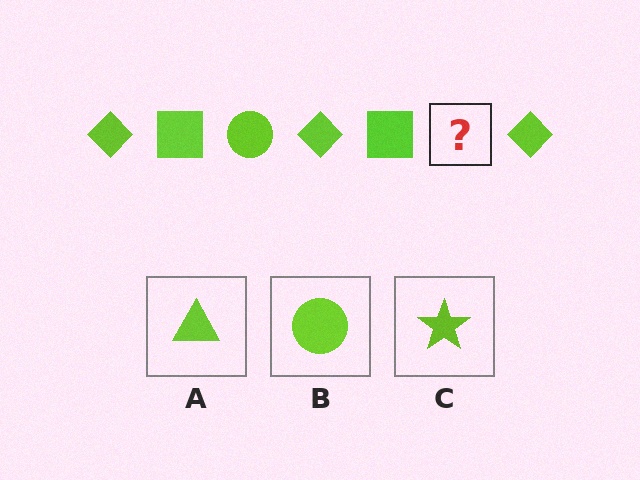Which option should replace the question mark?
Option B.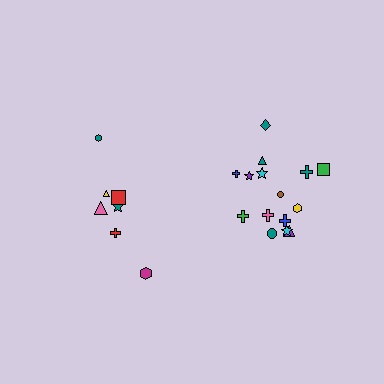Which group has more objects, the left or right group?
The right group.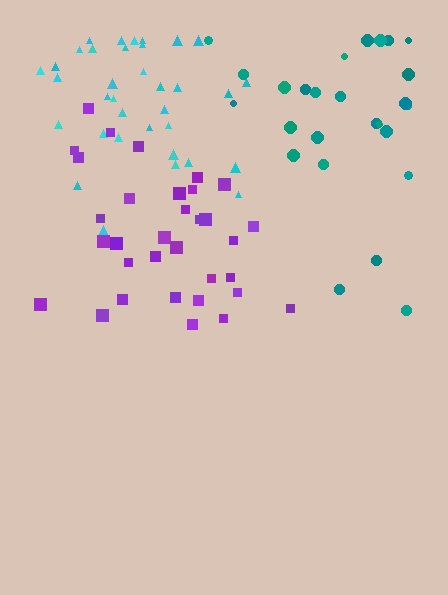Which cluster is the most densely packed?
Cyan.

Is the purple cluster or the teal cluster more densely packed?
Purple.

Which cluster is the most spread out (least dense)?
Teal.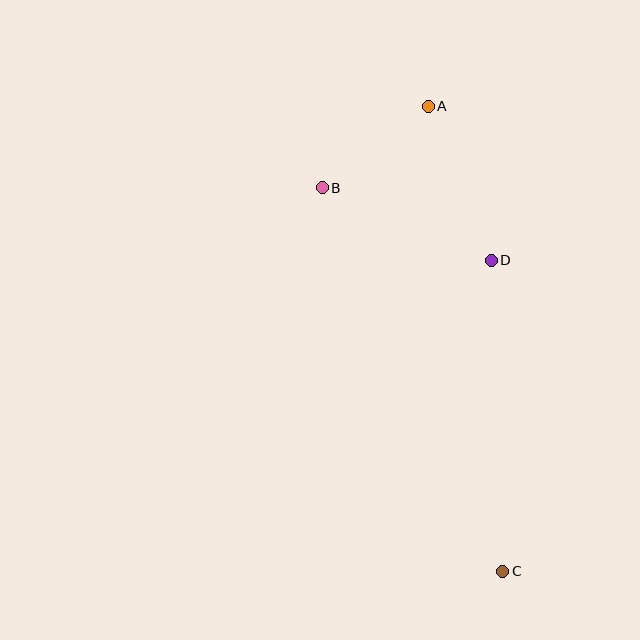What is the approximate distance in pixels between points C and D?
The distance between C and D is approximately 311 pixels.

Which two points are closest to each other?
Points A and B are closest to each other.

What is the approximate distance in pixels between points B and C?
The distance between B and C is approximately 424 pixels.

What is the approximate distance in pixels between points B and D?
The distance between B and D is approximately 184 pixels.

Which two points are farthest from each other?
Points A and C are farthest from each other.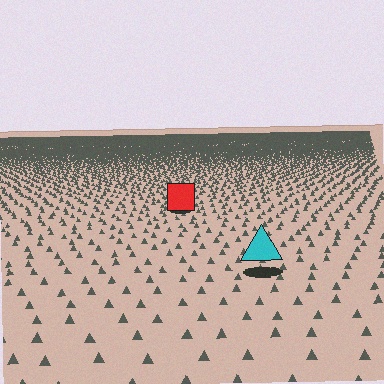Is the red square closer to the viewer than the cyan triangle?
No. The cyan triangle is closer — you can tell from the texture gradient: the ground texture is coarser near it.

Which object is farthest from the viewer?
The red square is farthest from the viewer. It appears smaller and the ground texture around it is denser.